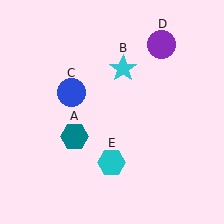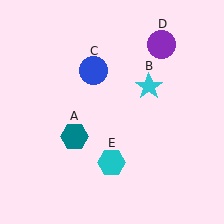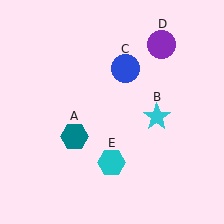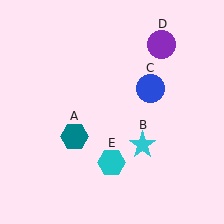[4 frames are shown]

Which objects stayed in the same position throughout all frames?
Teal hexagon (object A) and purple circle (object D) and cyan hexagon (object E) remained stationary.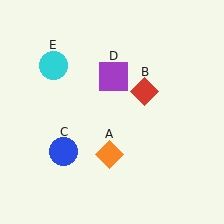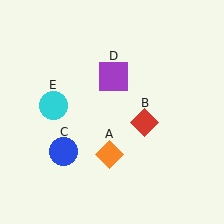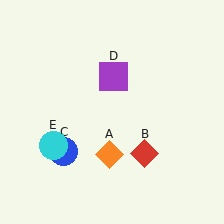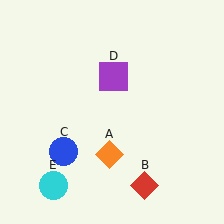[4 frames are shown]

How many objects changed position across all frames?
2 objects changed position: red diamond (object B), cyan circle (object E).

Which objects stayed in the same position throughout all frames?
Orange diamond (object A) and blue circle (object C) and purple square (object D) remained stationary.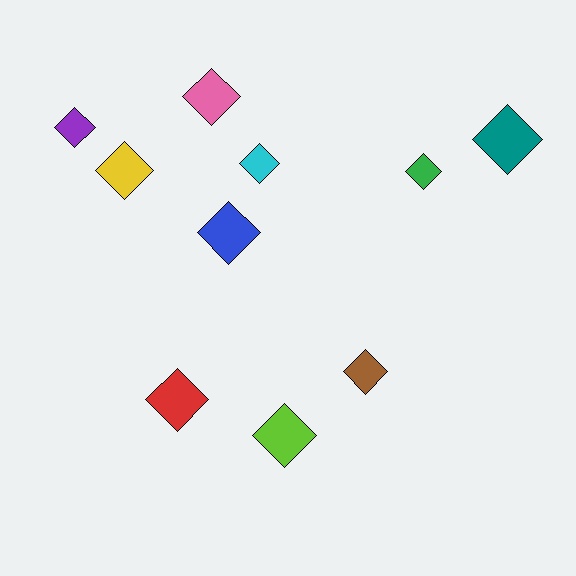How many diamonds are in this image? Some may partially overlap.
There are 10 diamonds.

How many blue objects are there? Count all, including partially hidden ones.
There is 1 blue object.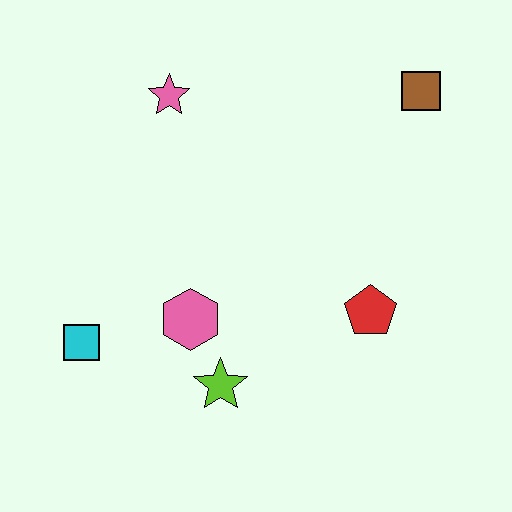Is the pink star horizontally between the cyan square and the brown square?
Yes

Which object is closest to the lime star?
The pink hexagon is closest to the lime star.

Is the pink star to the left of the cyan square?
No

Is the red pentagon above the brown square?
No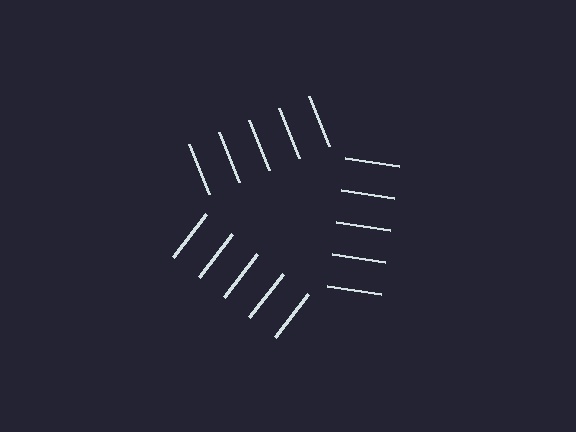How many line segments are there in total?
15 — 5 along each of the 3 edges.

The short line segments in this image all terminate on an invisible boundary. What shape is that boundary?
An illusory triangle — the line segments terminate on its edges but no continuous stroke is drawn.